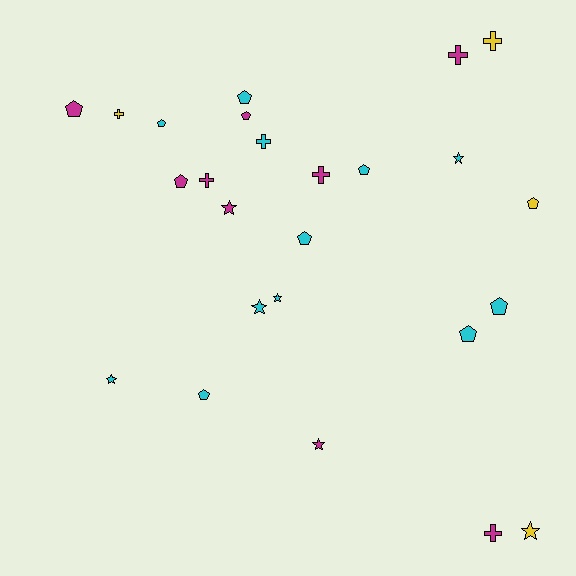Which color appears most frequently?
Cyan, with 12 objects.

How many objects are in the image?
There are 25 objects.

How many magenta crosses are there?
There are 4 magenta crosses.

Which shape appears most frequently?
Pentagon, with 11 objects.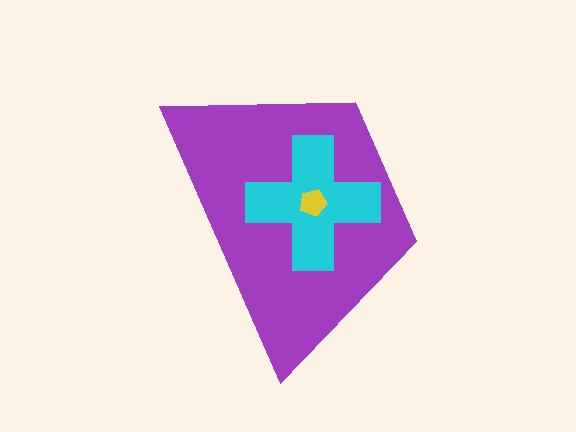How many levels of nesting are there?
3.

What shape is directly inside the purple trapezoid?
The cyan cross.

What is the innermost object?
The yellow pentagon.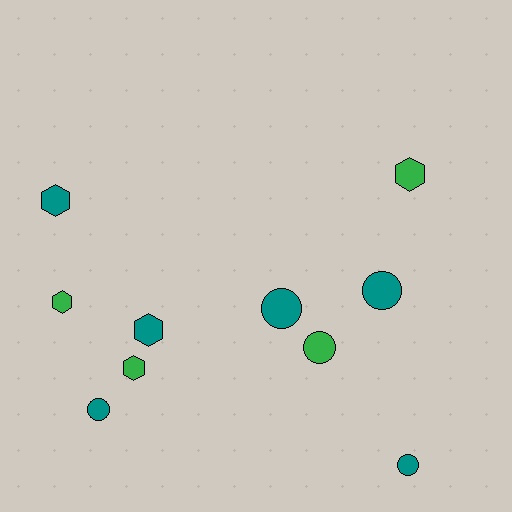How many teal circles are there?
There are 4 teal circles.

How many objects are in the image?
There are 10 objects.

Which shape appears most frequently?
Circle, with 5 objects.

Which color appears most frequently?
Teal, with 6 objects.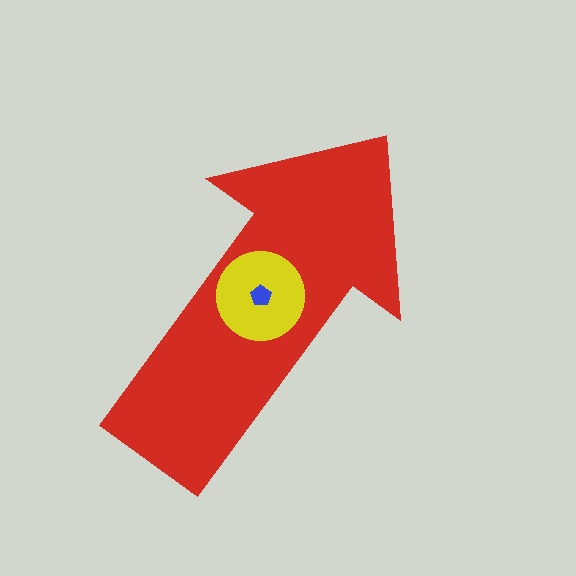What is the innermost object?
The blue pentagon.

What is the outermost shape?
The red arrow.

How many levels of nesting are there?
3.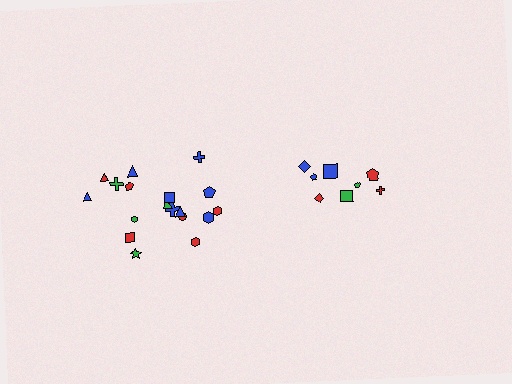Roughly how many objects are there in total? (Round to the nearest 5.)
Roughly 25 objects in total.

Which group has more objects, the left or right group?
The left group.